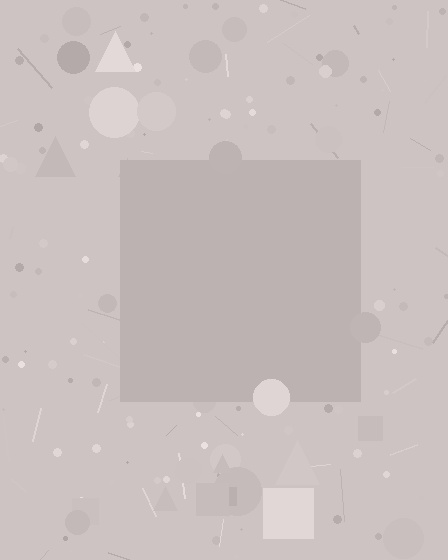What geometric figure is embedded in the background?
A square is embedded in the background.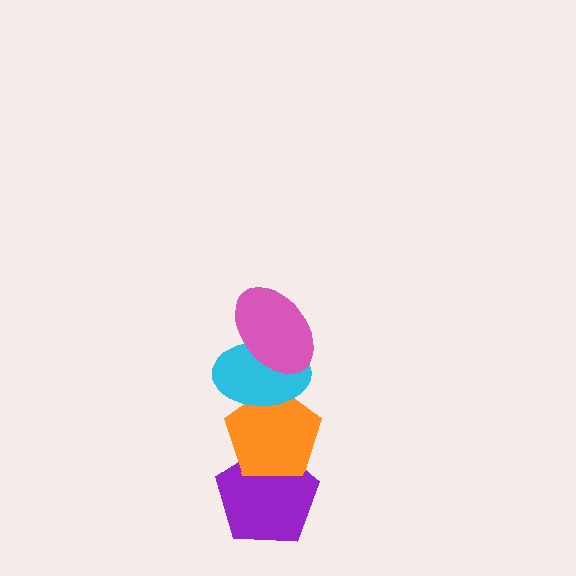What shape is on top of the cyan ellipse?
The pink ellipse is on top of the cyan ellipse.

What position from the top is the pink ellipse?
The pink ellipse is 1st from the top.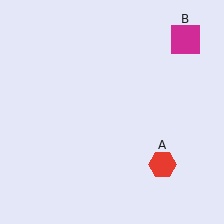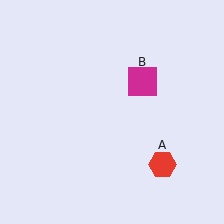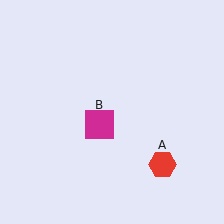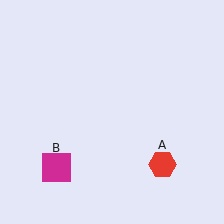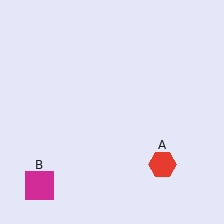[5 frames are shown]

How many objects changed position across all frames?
1 object changed position: magenta square (object B).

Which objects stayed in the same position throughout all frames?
Red hexagon (object A) remained stationary.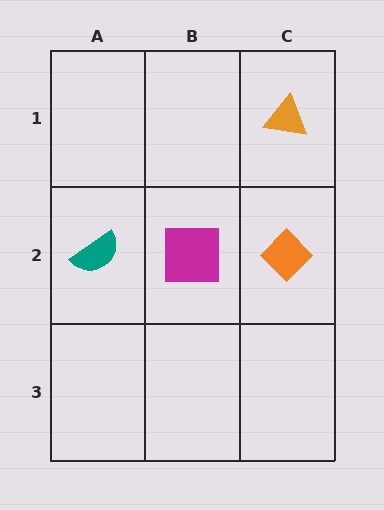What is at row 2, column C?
An orange diamond.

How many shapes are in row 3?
0 shapes.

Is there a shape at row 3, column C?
No, that cell is empty.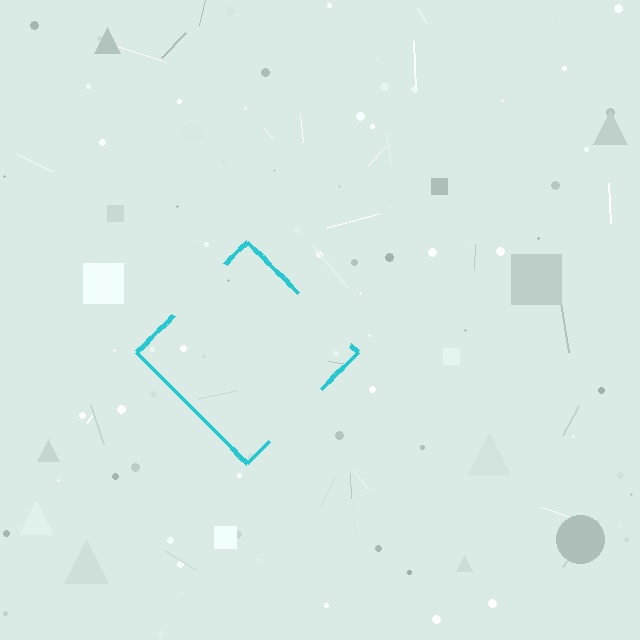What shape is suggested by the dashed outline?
The dashed outline suggests a diamond.